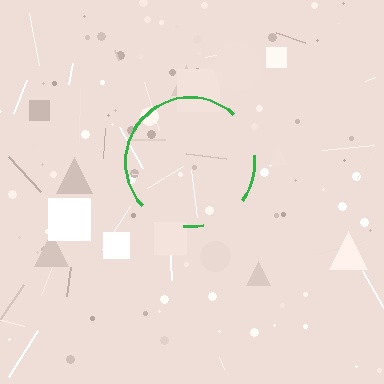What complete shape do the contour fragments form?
The contour fragments form a circle.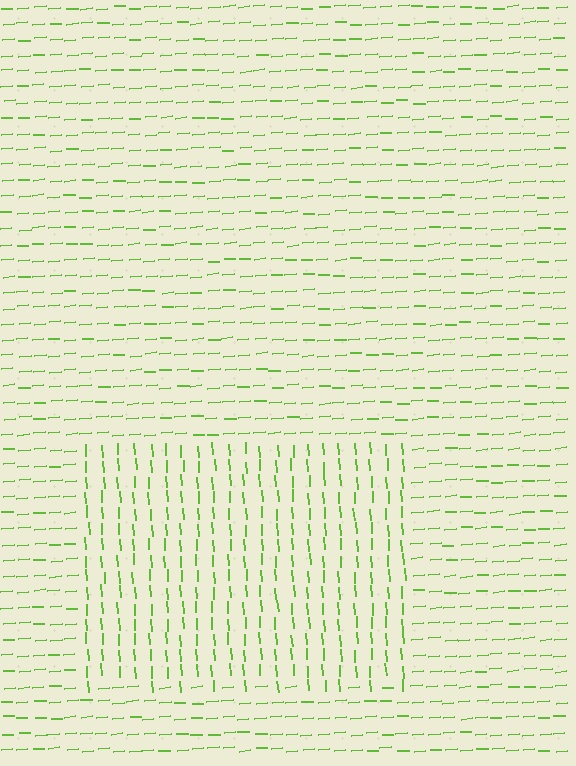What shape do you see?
I see a rectangle.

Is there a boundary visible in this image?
Yes, there is a texture boundary formed by a change in line orientation.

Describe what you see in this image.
The image is filled with small lime line segments. A rectangle region in the image has lines oriented differently from the surrounding lines, creating a visible texture boundary.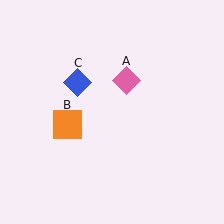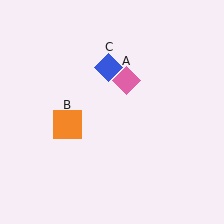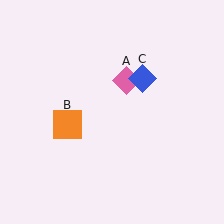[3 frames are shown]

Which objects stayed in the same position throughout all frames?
Pink diamond (object A) and orange square (object B) remained stationary.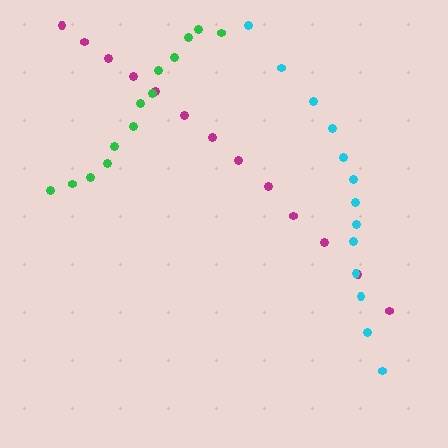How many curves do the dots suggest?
There are 3 distinct paths.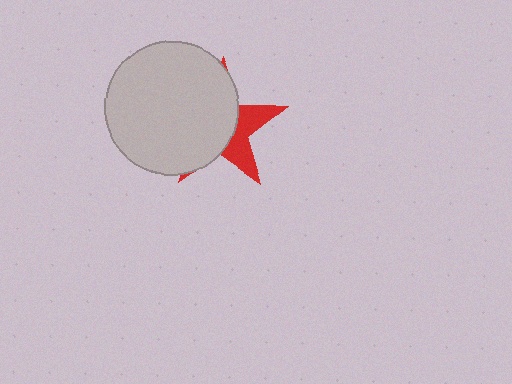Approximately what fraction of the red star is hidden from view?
Roughly 66% of the red star is hidden behind the light gray circle.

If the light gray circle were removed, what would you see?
You would see the complete red star.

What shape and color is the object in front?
The object in front is a light gray circle.